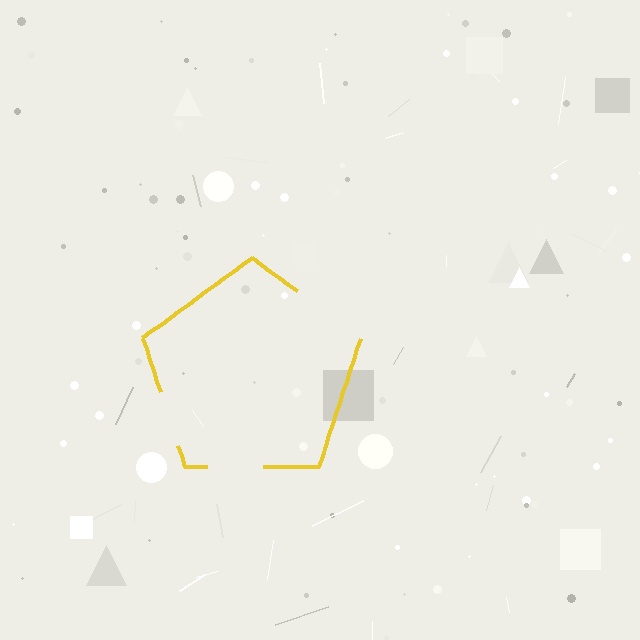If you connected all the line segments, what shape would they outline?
They would outline a pentagon.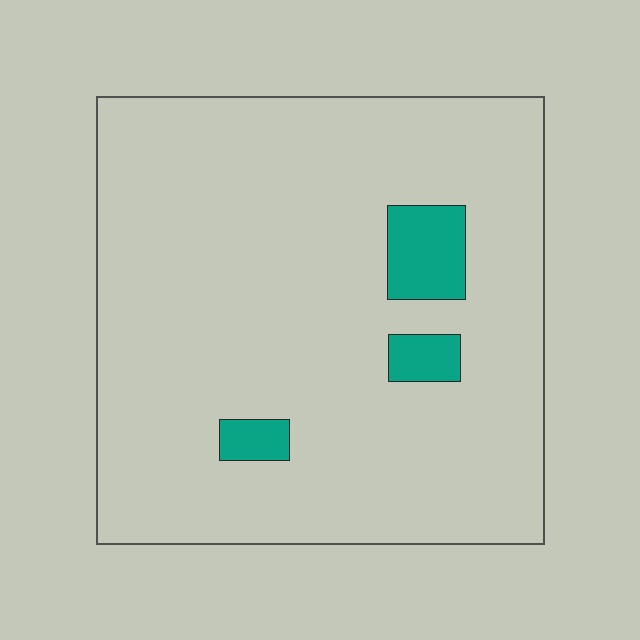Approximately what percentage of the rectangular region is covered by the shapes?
Approximately 5%.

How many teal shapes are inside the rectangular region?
3.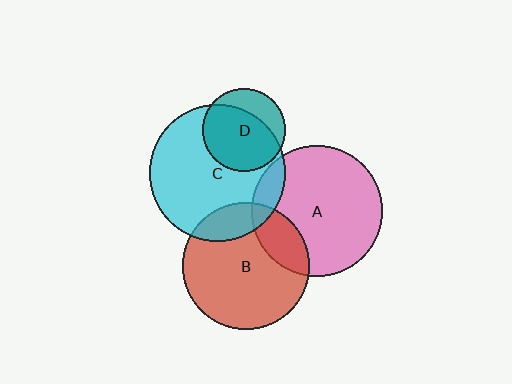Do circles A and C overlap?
Yes.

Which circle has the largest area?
Circle C (cyan).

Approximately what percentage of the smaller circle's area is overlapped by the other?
Approximately 10%.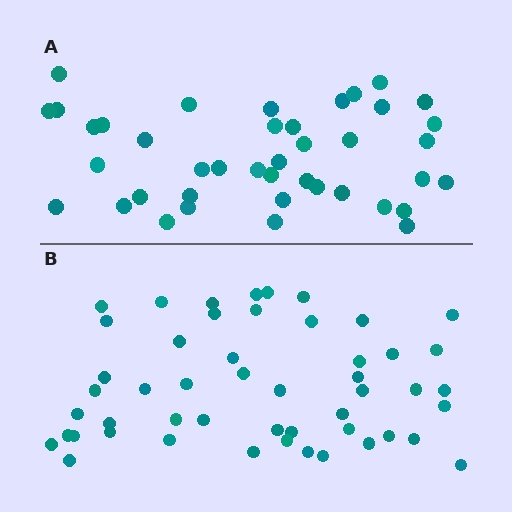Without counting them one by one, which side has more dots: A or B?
Region B (the bottom region) has more dots.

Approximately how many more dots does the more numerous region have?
Region B has roughly 8 or so more dots than region A.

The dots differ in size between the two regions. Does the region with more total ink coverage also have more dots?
No. Region A has more total ink coverage because its dots are larger, but region B actually contains more individual dots. Total area can be misleading — the number of items is what matters here.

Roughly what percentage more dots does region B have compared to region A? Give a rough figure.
About 20% more.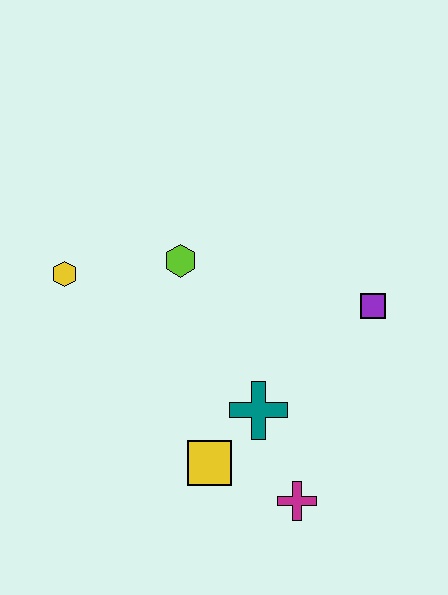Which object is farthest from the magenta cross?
The yellow hexagon is farthest from the magenta cross.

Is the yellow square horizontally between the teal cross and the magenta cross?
No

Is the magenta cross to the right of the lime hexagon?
Yes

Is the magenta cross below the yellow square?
Yes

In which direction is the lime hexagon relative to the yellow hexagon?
The lime hexagon is to the right of the yellow hexagon.